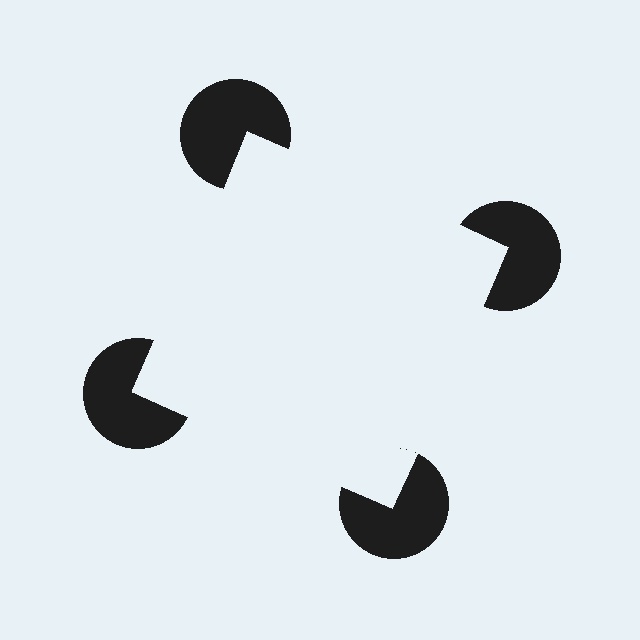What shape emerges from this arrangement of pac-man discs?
An illusory square — its edges are inferred from the aligned wedge cuts in the pac-man discs, not physically drawn.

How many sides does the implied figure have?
4 sides.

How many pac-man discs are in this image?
There are 4 — one at each vertex of the illusory square.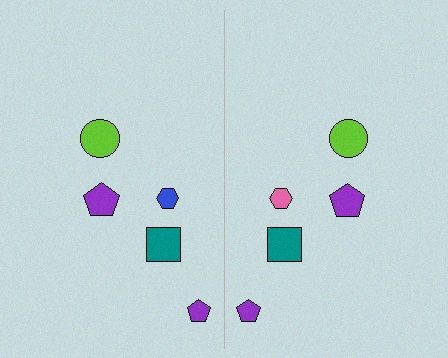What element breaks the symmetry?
The pink hexagon on the right side breaks the symmetry — its mirror counterpart is blue.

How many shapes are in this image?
There are 10 shapes in this image.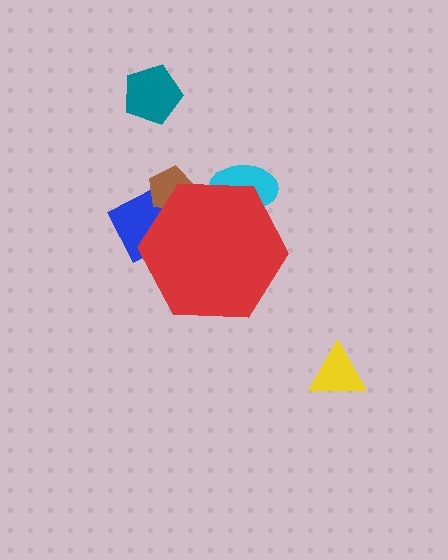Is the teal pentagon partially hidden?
No, the teal pentagon is fully visible.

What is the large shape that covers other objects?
A red hexagon.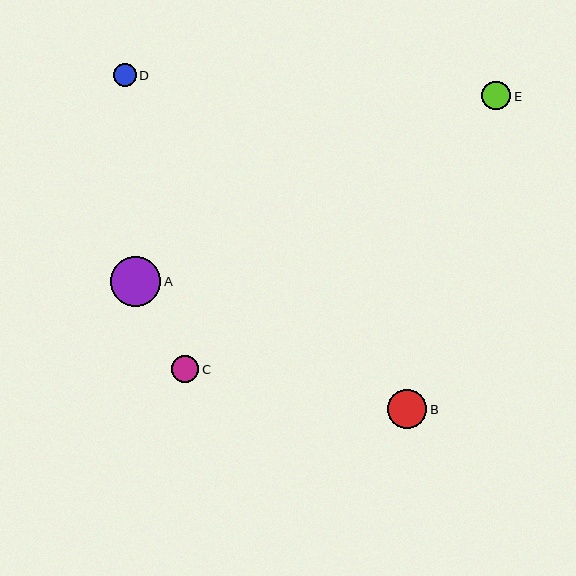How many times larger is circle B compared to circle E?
Circle B is approximately 1.4 times the size of circle E.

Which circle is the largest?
Circle A is the largest with a size of approximately 51 pixels.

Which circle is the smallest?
Circle D is the smallest with a size of approximately 23 pixels.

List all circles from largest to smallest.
From largest to smallest: A, B, E, C, D.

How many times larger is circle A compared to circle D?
Circle A is approximately 2.2 times the size of circle D.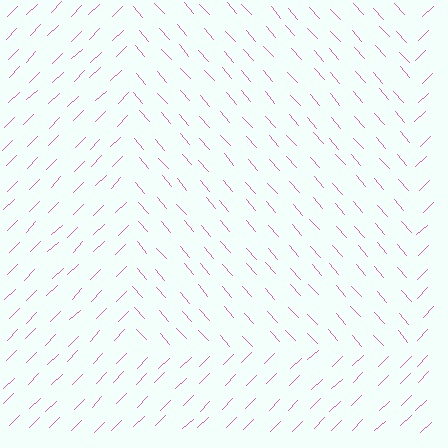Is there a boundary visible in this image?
Yes, there is a texture boundary formed by a change in line orientation.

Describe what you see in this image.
The image is filled with small pink line segments. A rectangle region in the image has lines oriented differently from the surrounding lines, creating a visible texture boundary.